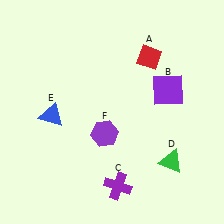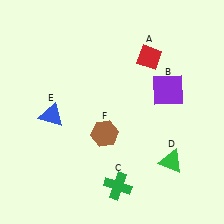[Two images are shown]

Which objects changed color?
C changed from purple to green. F changed from purple to brown.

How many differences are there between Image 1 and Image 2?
There are 2 differences between the two images.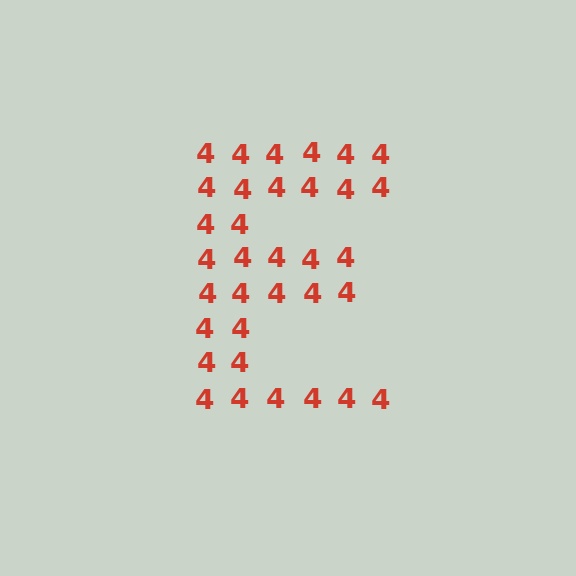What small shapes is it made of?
It is made of small digit 4's.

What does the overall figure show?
The overall figure shows the letter E.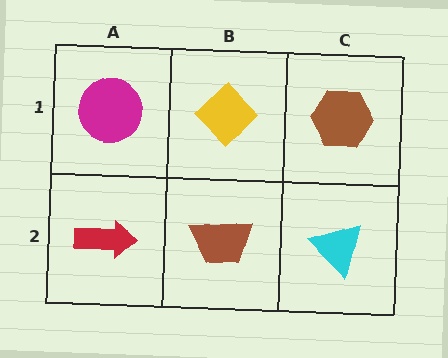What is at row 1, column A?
A magenta circle.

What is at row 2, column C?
A cyan triangle.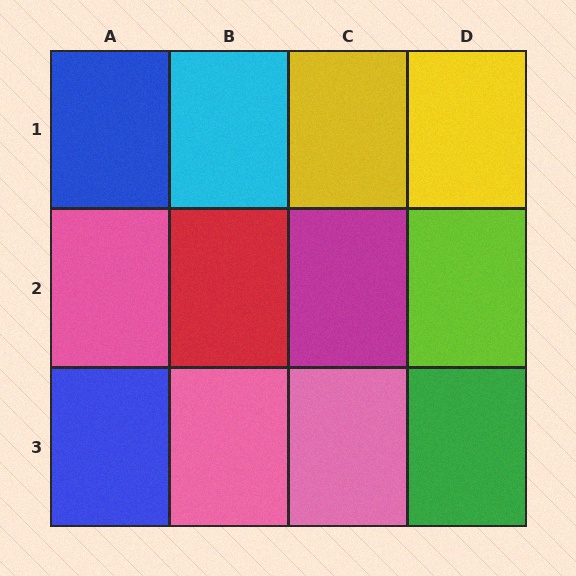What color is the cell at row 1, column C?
Yellow.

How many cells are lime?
1 cell is lime.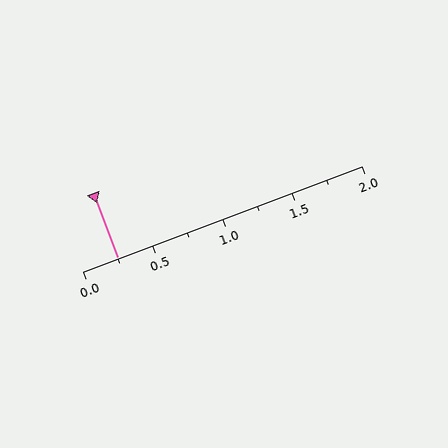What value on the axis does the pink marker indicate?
The marker indicates approximately 0.25.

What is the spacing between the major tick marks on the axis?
The major ticks are spaced 0.5 apart.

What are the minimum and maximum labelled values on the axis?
The axis runs from 0.0 to 2.0.